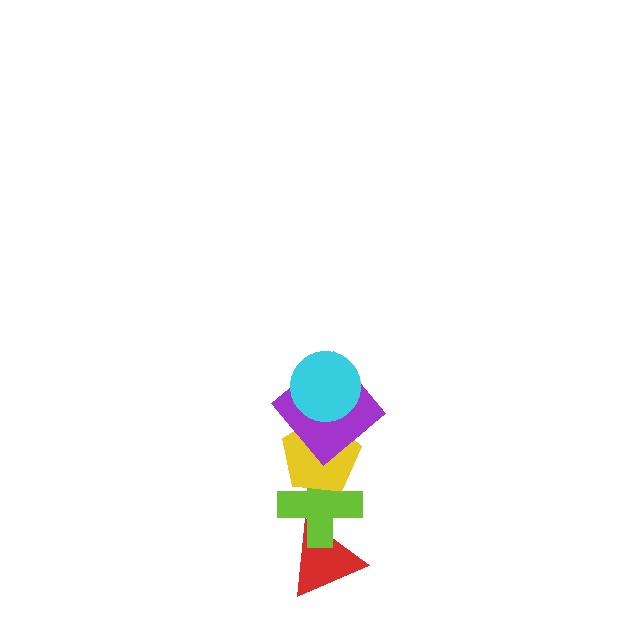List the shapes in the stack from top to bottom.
From top to bottom: the cyan circle, the purple diamond, the yellow pentagon, the lime cross, the red triangle.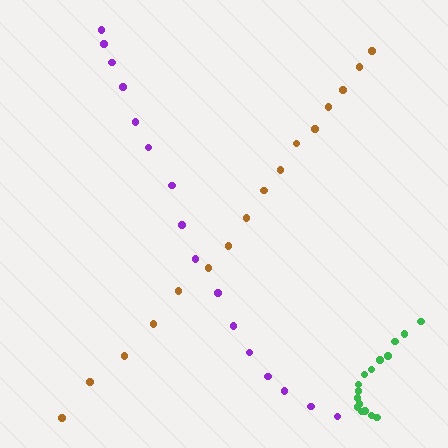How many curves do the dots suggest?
There are 3 distinct paths.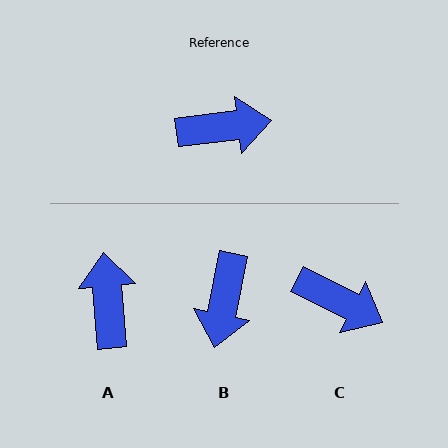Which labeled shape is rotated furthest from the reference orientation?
B, about 108 degrees away.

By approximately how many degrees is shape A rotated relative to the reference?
Approximately 88 degrees counter-clockwise.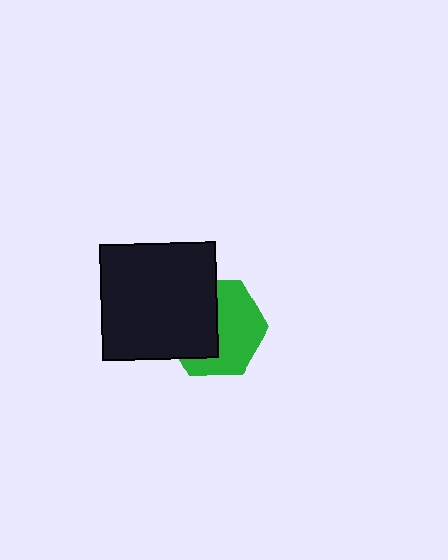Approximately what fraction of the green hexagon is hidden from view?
Roughly 47% of the green hexagon is hidden behind the black square.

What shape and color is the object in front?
The object in front is a black square.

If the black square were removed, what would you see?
You would see the complete green hexagon.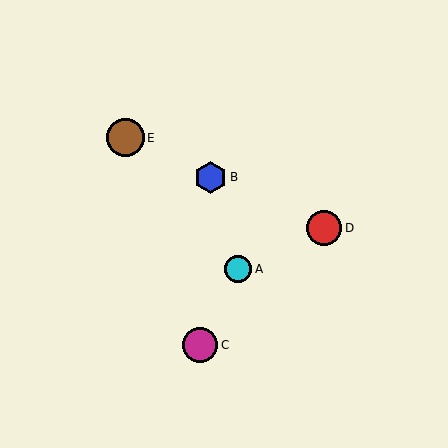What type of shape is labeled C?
Shape C is a magenta circle.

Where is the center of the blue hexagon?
The center of the blue hexagon is at (211, 177).